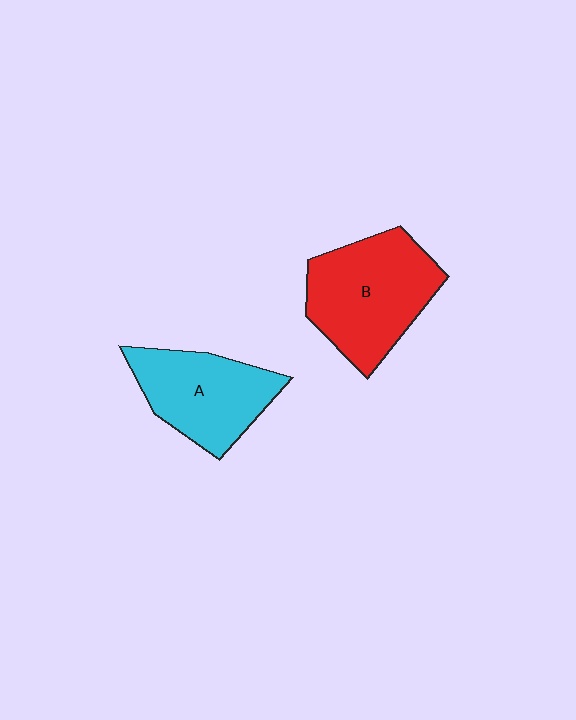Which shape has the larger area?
Shape B (red).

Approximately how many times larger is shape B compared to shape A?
Approximately 1.2 times.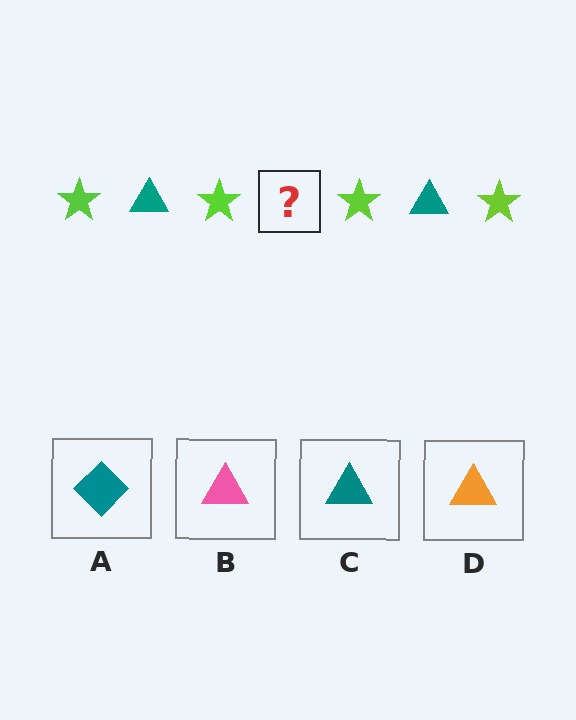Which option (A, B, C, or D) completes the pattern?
C.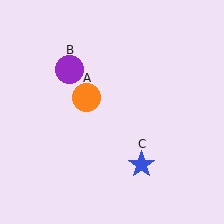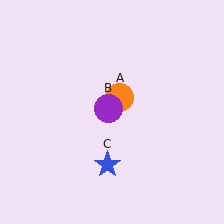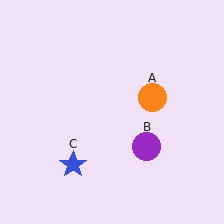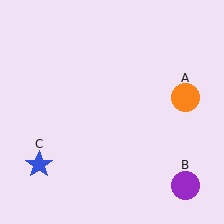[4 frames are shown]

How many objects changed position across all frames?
3 objects changed position: orange circle (object A), purple circle (object B), blue star (object C).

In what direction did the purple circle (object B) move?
The purple circle (object B) moved down and to the right.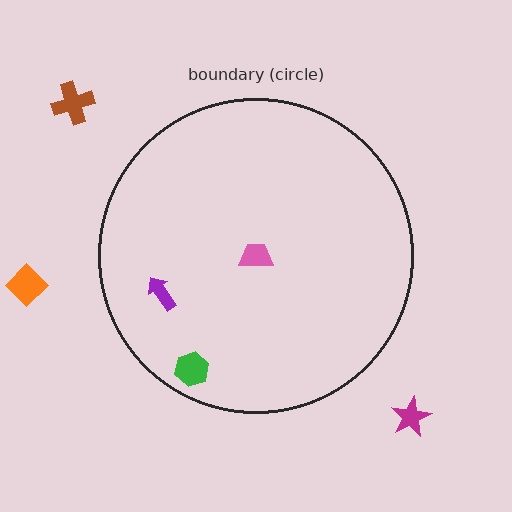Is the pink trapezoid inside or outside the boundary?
Inside.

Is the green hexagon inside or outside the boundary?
Inside.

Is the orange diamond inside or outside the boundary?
Outside.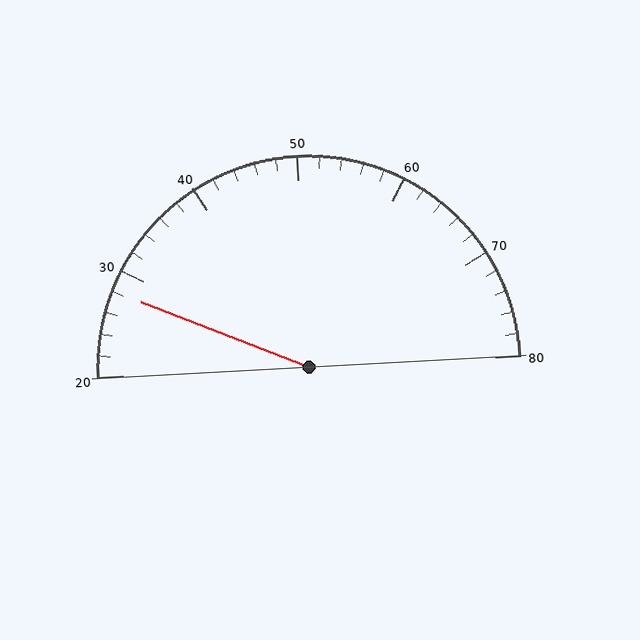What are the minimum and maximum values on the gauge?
The gauge ranges from 20 to 80.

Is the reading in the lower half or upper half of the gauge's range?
The reading is in the lower half of the range (20 to 80).